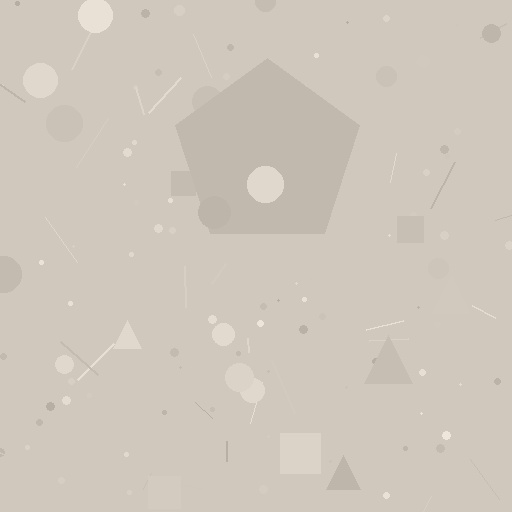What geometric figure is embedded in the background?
A pentagon is embedded in the background.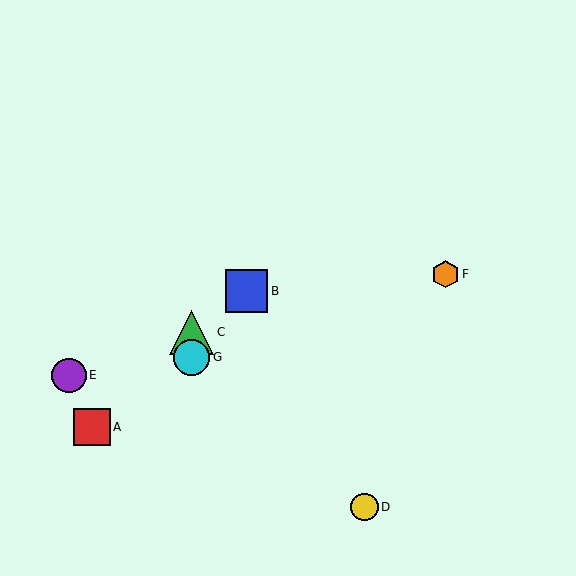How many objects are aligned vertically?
2 objects (C, G) are aligned vertically.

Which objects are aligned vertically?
Objects C, G are aligned vertically.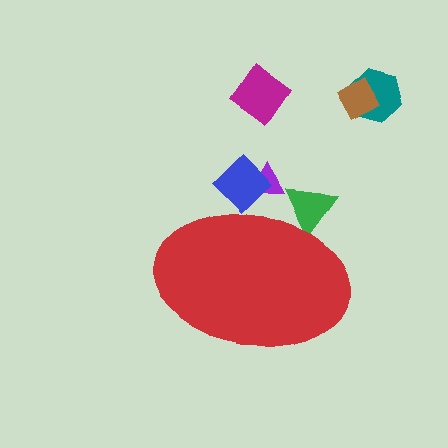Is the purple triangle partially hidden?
Yes, the purple triangle is partially hidden behind the red ellipse.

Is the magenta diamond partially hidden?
No, the magenta diamond is fully visible.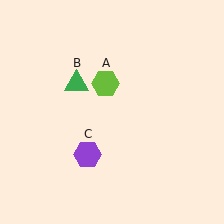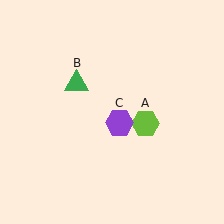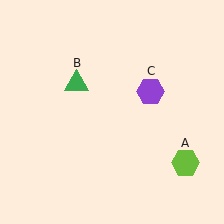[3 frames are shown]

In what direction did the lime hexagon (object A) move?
The lime hexagon (object A) moved down and to the right.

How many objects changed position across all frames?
2 objects changed position: lime hexagon (object A), purple hexagon (object C).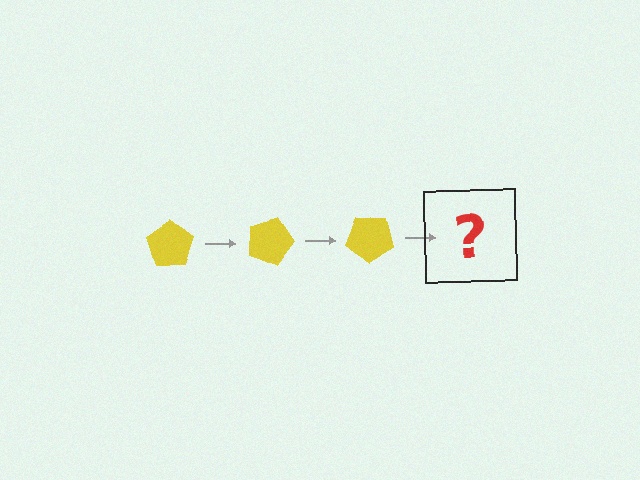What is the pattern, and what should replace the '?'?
The pattern is that the pentagon rotates 20 degrees each step. The '?' should be a yellow pentagon rotated 60 degrees.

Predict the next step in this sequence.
The next step is a yellow pentagon rotated 60 degrees.